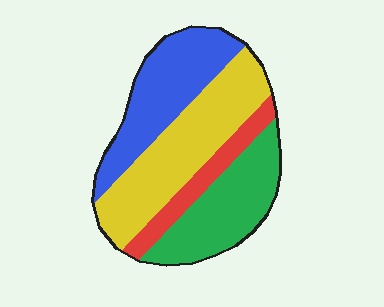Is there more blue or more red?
Blue.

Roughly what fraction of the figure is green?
Green covers roughly 25% of the figure.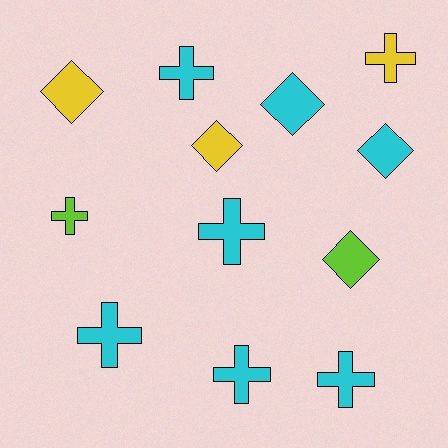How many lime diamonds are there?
There is 1 lime diamond.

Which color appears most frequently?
Cyan, with 7 objects.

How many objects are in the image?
There are 12 objects.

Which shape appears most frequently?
Cross, with 7 objects.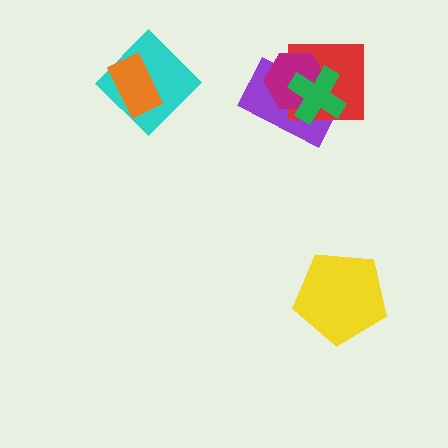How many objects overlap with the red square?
3 objects overlap with the red square.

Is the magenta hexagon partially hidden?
Yes, it is partially covered by another shape.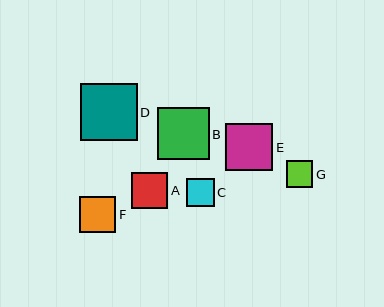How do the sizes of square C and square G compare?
Square C and square G are approximately the same size.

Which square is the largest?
Square D is the largest with a size of approximately 57 pixels.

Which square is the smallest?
Square G is the smallest with a size of approximately 27 pixels.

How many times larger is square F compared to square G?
Square F is approximately 1.4 times the size of square G.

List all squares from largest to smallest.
From largest to smallest: D, B, E, F, A, C, G.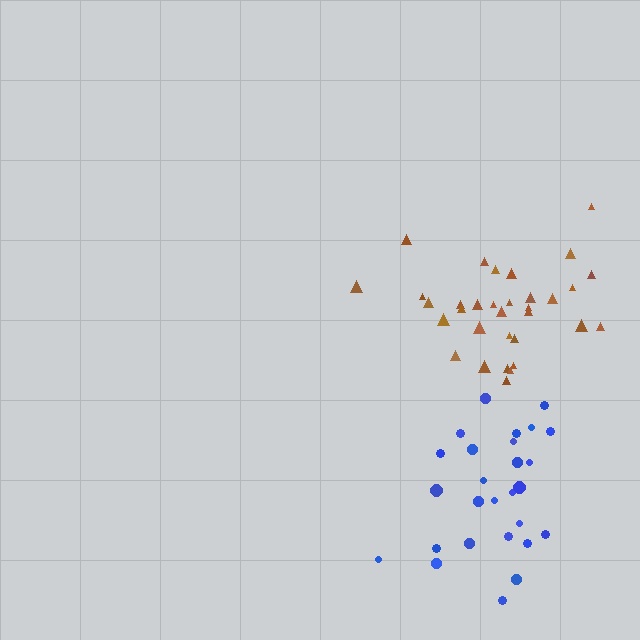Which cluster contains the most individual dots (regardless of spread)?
Brown (34).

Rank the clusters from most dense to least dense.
brown, blue.